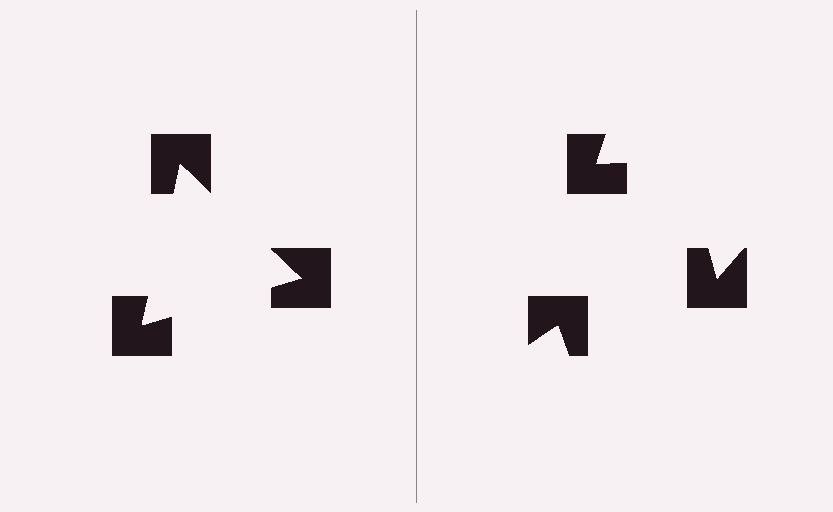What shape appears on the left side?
An illusory triangle.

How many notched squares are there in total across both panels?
6 — 3 on each side.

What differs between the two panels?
The notched squares are positioned identically on both sides; only the wedge orientations differ. On the left they align to a triangle; on the right they are misaligned.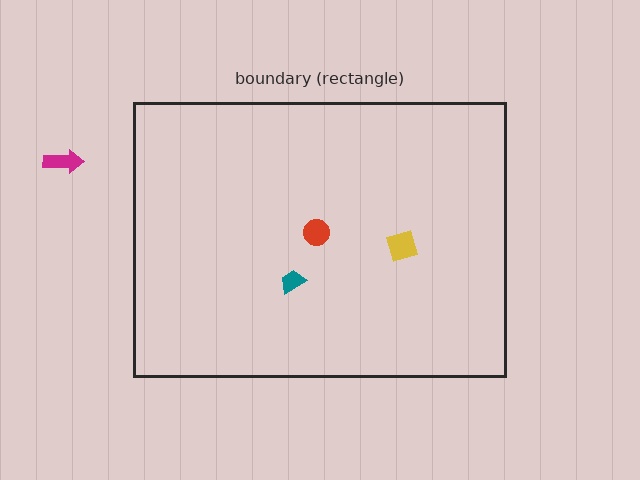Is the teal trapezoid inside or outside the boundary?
Inside.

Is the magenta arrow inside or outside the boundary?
Outside.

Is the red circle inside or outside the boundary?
Inside.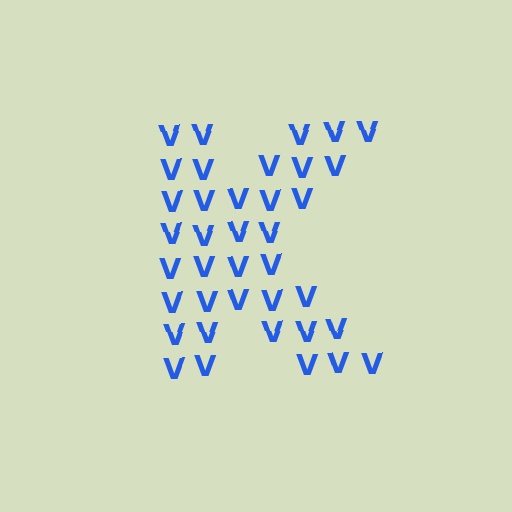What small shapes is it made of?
It is made of small letter V's.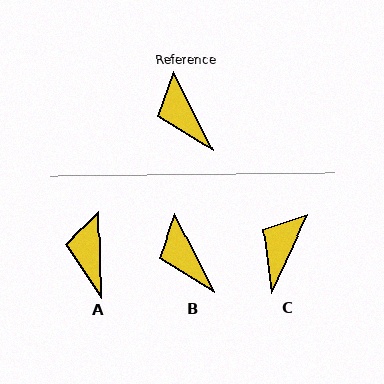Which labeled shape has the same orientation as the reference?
B.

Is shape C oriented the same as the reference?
No, it is off by about 51 degrees.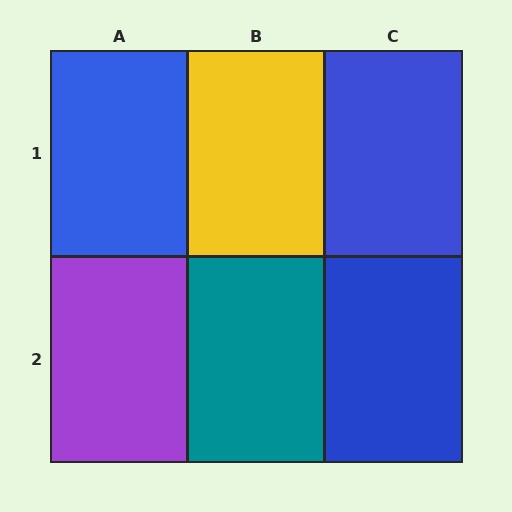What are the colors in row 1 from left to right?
Blue, yellow, blue.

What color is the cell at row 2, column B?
Teal.